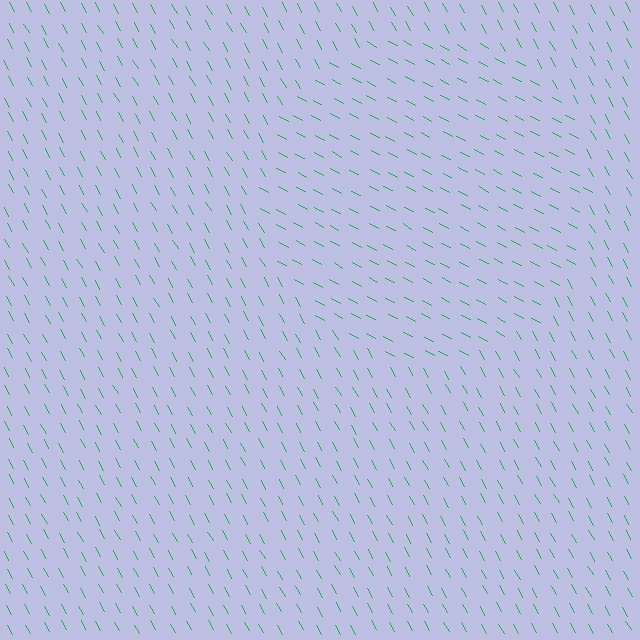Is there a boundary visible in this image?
Yes, there is a texture boundary formed by a change in line orientation.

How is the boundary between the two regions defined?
The boundary is defined purely by a change in line orientation (approximately 32 degrees difference). All lines are the same color and thickness.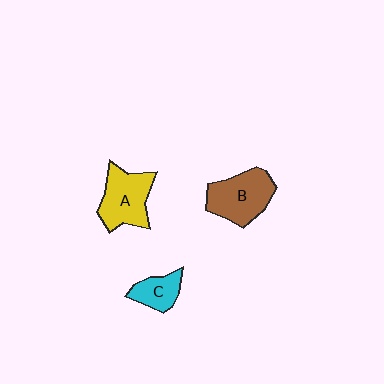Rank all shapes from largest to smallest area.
From largest to smallest: B (brown), A (yellow), C (cyan).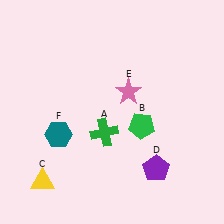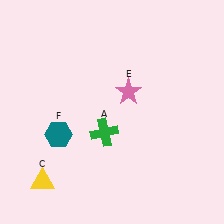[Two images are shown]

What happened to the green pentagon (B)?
The green pentagon (B) was removed in Image 2. It was in the bottom-right area of Image 1.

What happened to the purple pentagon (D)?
The purple pentagon (D) was removed in Image 2. It was in the bottom-right area of Image 1.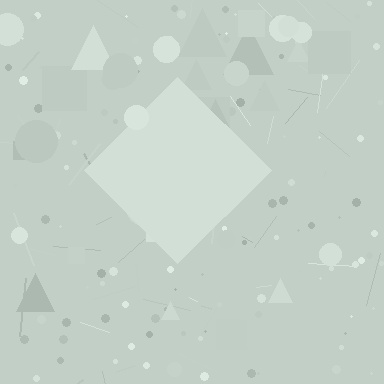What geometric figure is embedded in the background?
A diamond is embedded in the background.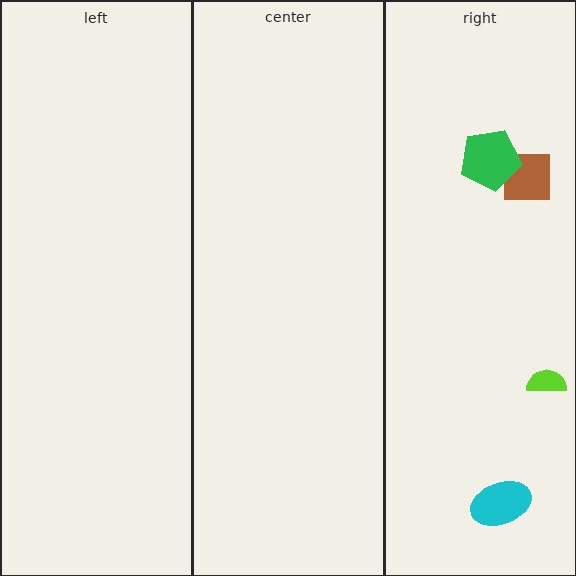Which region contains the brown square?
The right region.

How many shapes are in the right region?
4.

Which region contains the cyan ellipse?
The right region.